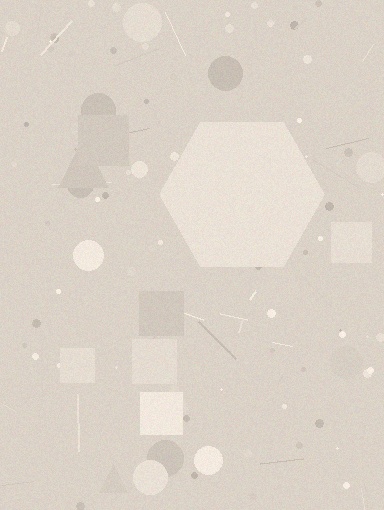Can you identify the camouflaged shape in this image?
The camouflaged shape is a hexagon.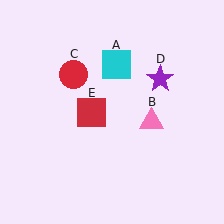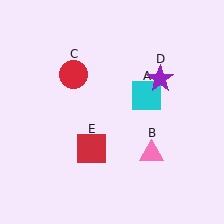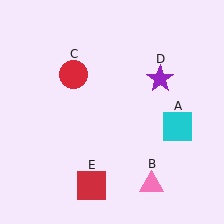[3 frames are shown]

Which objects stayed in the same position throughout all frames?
Red circle (object C) and purple star (object D) remained stationary.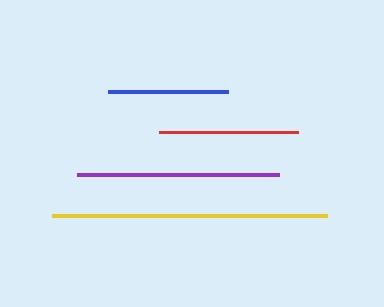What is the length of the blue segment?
The blue segment is approximately 121 pixels long.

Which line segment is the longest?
The yellow line is the longest at approximately 274 pixels.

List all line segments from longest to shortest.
From longest to shortest: yellow, purple, red, blue.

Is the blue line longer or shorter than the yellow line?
The yellow line is longer than the blue line.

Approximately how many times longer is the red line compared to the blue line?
The red line is approximately 1.2 times the length of the blue line.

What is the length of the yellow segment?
The yellow segment is approximately 274 pixels long.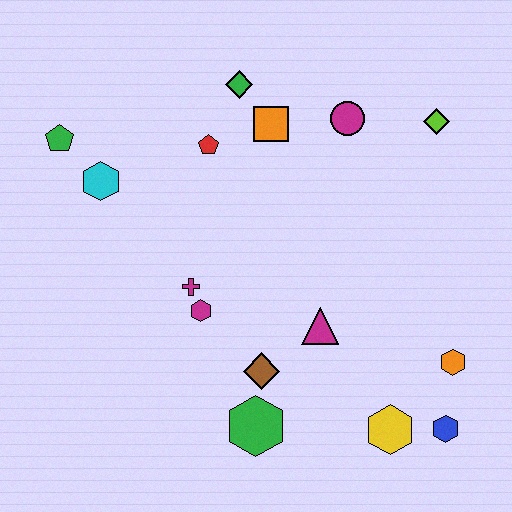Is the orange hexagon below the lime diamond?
Yes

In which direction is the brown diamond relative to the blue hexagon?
The brown diamond is to the left of the blue hexagon.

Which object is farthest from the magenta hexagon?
The lime diamond is farthest from the magenta hexagon.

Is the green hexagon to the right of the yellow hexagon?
No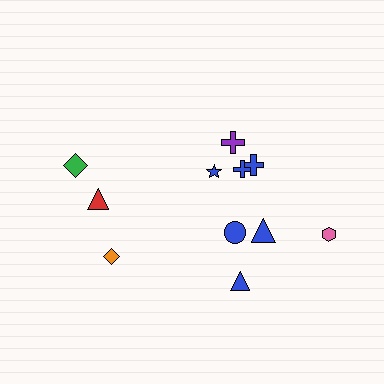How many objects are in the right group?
There are 8 objects.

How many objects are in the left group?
There are 3 objects.